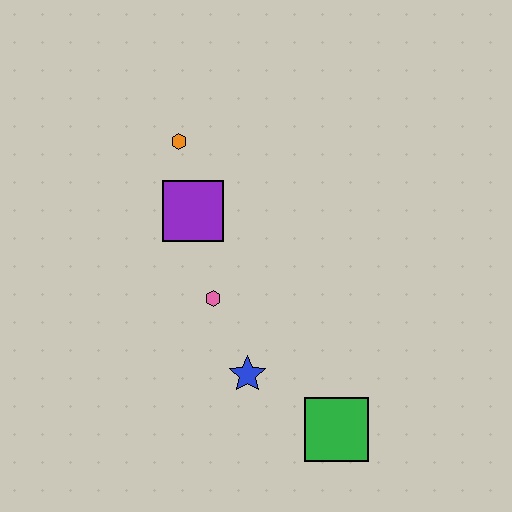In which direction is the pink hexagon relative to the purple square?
The pink hexagon is below the purple square.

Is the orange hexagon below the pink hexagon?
No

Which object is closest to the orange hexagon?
The purple square is closest to the orange hexagon.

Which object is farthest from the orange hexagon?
The green square is farthest from the orange hexagon.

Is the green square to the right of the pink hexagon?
Yes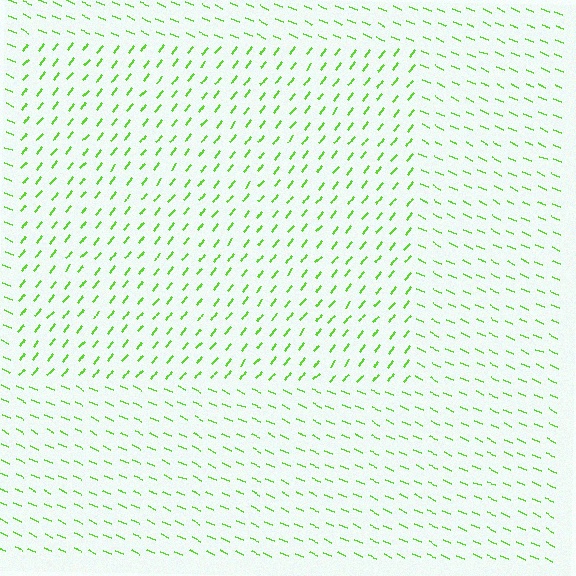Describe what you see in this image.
The image is filled with small lime line segments. A rectangle region in the image has lines oriented differently from the surrounding lines, creating a visible texture boundary.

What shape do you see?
I see a rectangle.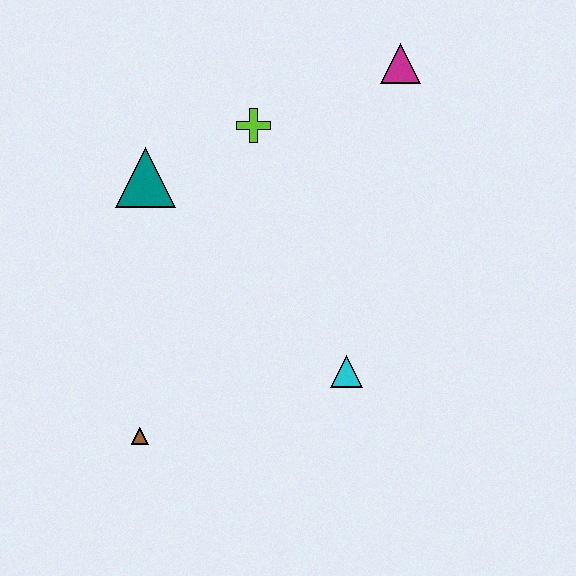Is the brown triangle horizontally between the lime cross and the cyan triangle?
No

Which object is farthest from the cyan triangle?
The magenta triangle is farthest from the cyan triangle.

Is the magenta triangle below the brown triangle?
No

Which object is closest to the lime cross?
The teal triangle is closest to the lime cross.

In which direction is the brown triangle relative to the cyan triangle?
The brown triangle is to the left of the cyan triangle.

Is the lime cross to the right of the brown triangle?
Yes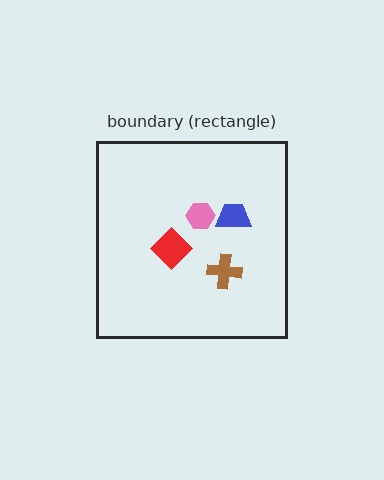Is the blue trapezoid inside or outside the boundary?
Inside.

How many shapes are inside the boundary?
4 inside, 0 outside.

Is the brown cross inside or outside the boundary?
Inside.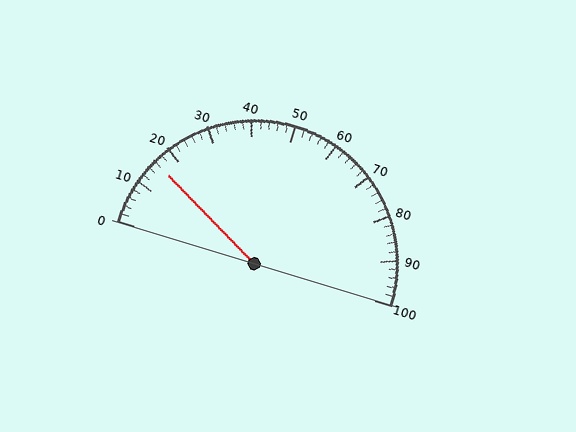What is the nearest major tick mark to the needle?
The nearest major tick mark is 20.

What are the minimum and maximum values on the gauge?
The gauge ranges from 0 to 100.